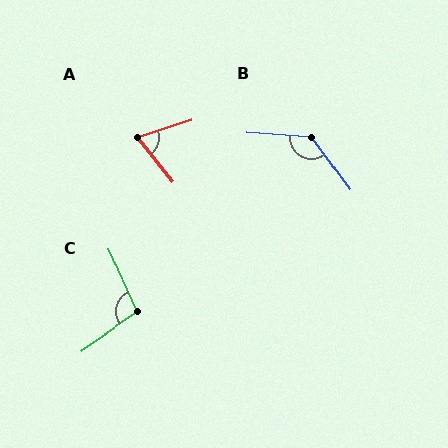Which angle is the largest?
B, at approximately 130 degrees.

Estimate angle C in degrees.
Approximately 101 degrees.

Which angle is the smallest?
A, at approximately 70 degrees.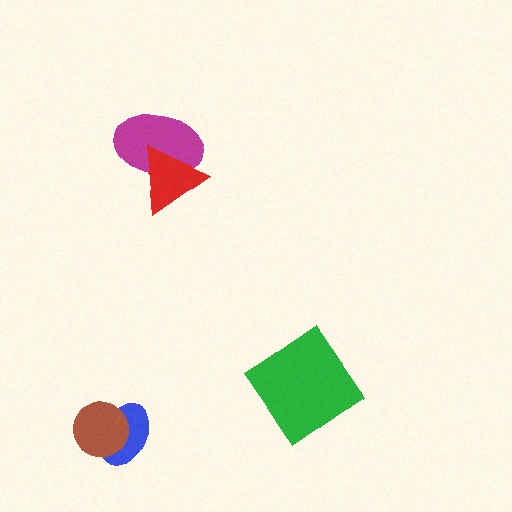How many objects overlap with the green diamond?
0 objects overlap with the green diamond.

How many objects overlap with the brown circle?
1 object overlaps with the brown circle.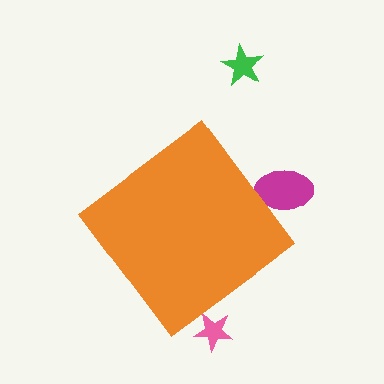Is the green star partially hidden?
No, the green star is fully visible.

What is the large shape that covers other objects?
An orange diamond.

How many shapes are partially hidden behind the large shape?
2 shapes are partially hidden.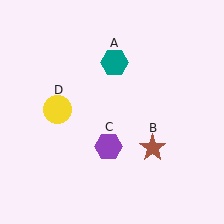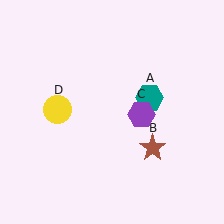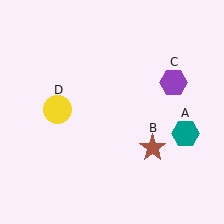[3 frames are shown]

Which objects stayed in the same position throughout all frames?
Brown star (object B) and yellow circle (object D) remained stationary.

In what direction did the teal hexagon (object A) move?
The teal hexagon (object A) moved down and to the right.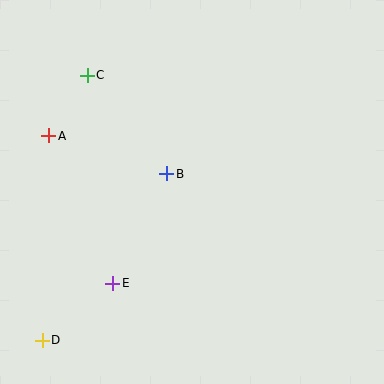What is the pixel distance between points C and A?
The distance between C and A is 72 pixels.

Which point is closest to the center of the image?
Point B at (167, 174) is closest to the center.